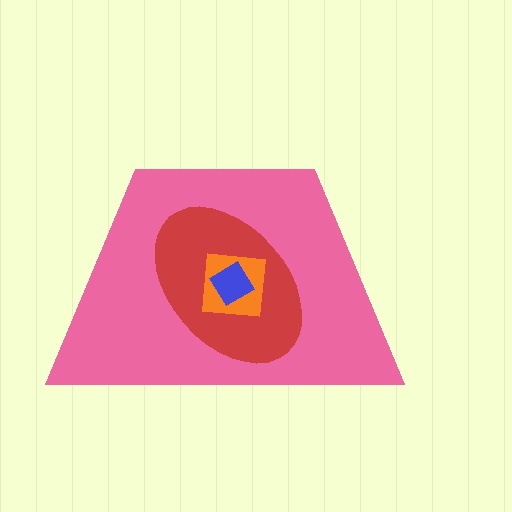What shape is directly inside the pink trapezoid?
The red ellipse.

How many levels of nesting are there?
4.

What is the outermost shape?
The pink trapezoid.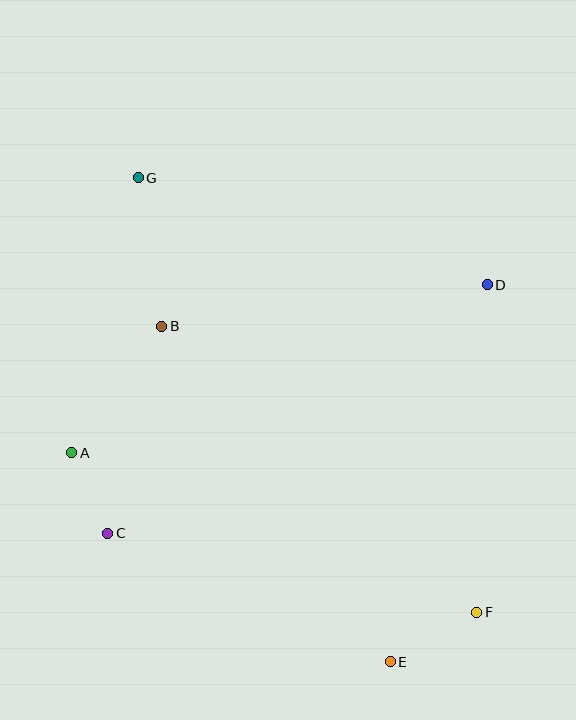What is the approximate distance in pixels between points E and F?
The distance between E and F is approximately 99 pixels.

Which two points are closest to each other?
Points A and C are closest to each other.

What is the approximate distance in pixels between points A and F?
The distance between A and F is approximately 435 pixels.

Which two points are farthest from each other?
Points F and G are farthest from each other.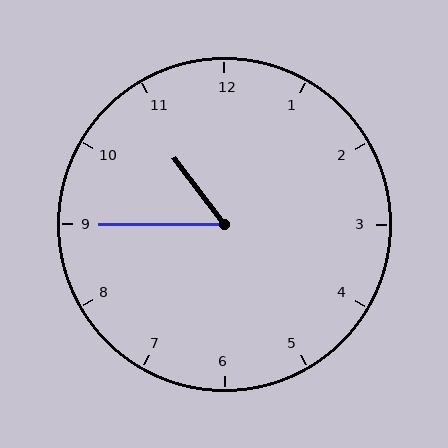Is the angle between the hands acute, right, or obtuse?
It is acute.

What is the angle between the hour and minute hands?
Approximately 52 degrees.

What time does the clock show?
10:45.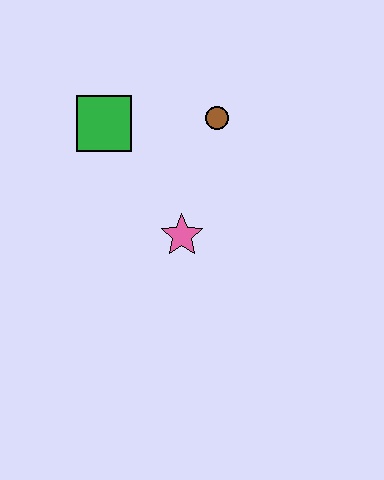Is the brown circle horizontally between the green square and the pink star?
No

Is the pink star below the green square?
Yes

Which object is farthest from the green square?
The pink star is farthest from the green square.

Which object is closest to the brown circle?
The green square is closest to the brown circle.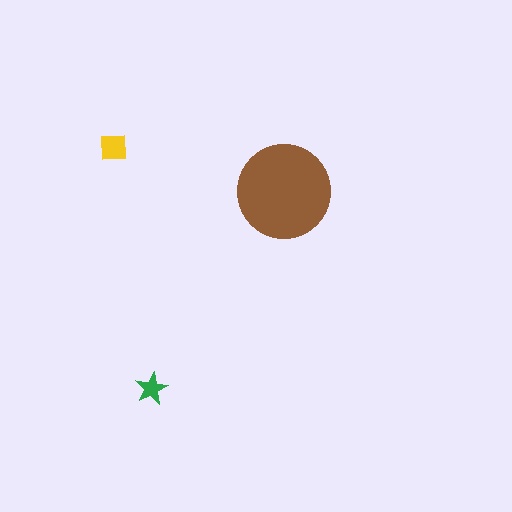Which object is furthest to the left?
The yellow square is leftmost.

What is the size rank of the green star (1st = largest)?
3rd.